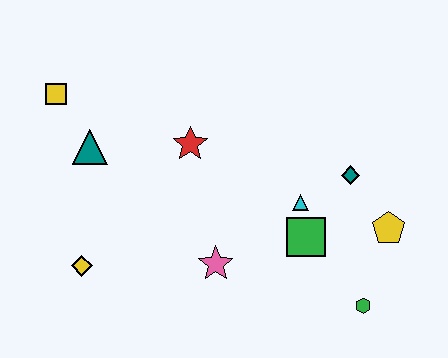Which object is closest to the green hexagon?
The yellow pentagon is closest to the green hexagon.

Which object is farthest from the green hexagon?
The yellow square is farthest from the green hexagon.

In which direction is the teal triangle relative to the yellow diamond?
The teal triangle is above the yellow diamond.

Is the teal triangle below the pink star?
No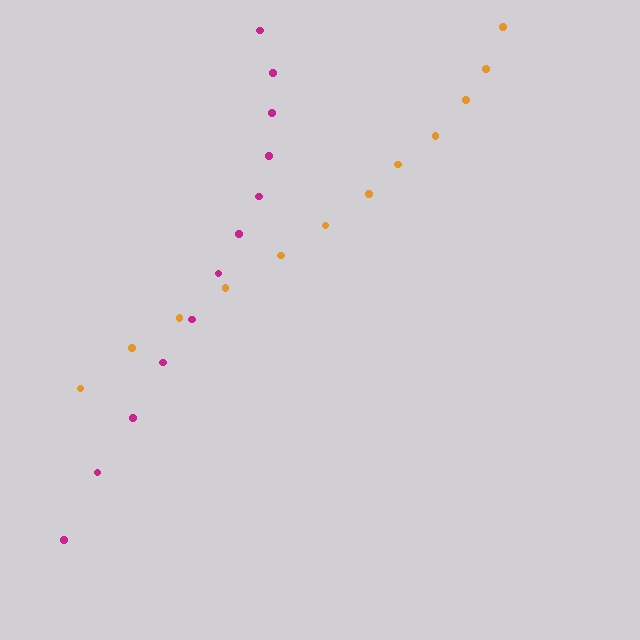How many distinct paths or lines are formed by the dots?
There are 2 distinct paths.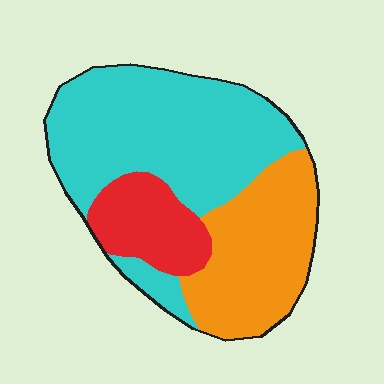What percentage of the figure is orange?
Orange covers around 30% of the figure.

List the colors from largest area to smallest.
From largest to smallest: cyan, orange, red.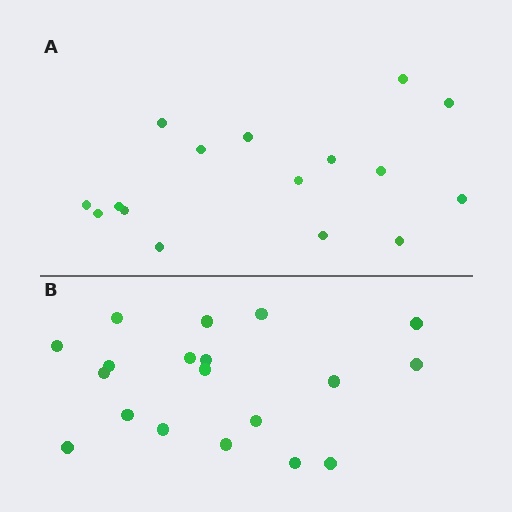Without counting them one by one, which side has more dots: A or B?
Region B (the bottom region) has more dots.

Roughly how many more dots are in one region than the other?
Region B has just a few more — roughly 2 or 3 more dots than region A.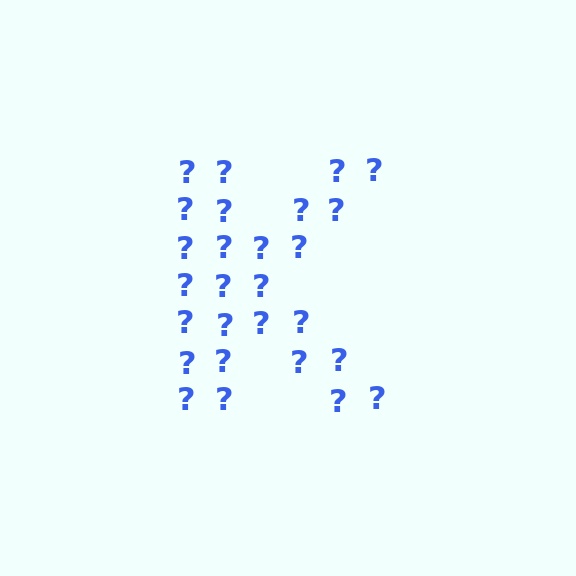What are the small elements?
The small elements are question marks.